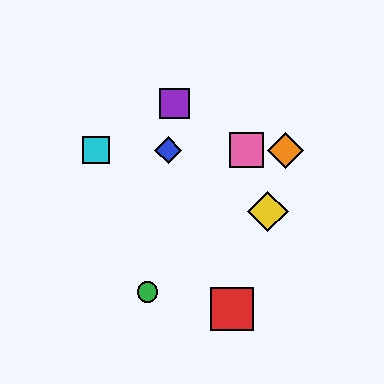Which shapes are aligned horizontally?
The blue diamond, the orange diamond, the cyan square, the pink square are aligned horizontally.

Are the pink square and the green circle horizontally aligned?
No, the pink square is at y≈150 and the green circle is at y≈292.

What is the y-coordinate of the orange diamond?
The orange diamond is at y≈150.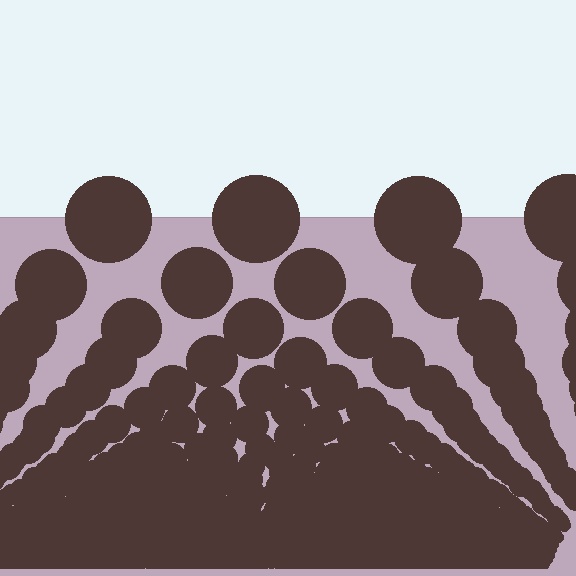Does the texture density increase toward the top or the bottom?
Density increases toward the bottom.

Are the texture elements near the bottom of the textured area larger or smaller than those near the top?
Smaller. The gradient is inverted — elements near the bottom are smaller and denser.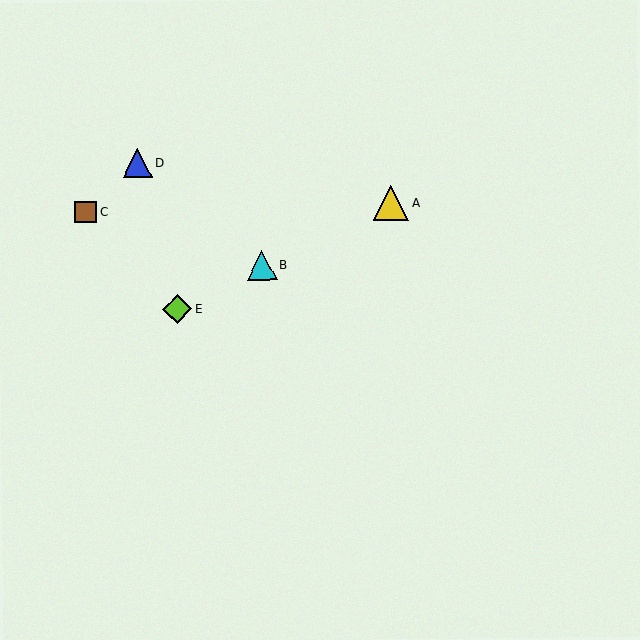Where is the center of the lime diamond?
The center of the lime diamond is at (177, 309).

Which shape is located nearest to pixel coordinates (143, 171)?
The blue triangle (labeled D) at (138, 163) is nearest to that location.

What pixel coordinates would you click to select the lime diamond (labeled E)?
Click at (177, 309) to select the lime diamond E.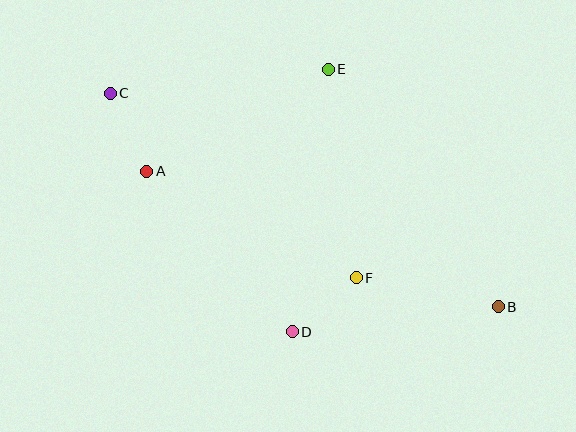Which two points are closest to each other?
Points D and F are closest to each other.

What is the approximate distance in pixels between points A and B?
The distance between A and B is approximately 377 pixels.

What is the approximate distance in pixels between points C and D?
The distance between C and D is approximately 300 pixels.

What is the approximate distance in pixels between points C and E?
The distance between C and E is approximately 219 pixels.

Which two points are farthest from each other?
Points B and C are farthest from each other.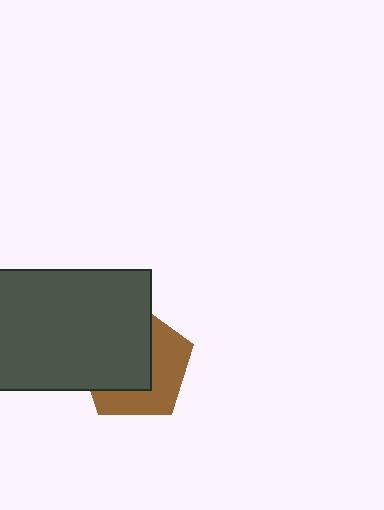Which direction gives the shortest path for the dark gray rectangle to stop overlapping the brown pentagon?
Moving toward the upper-left gives the shortest separation.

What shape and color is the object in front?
The object in front is a dark gray rectangle.